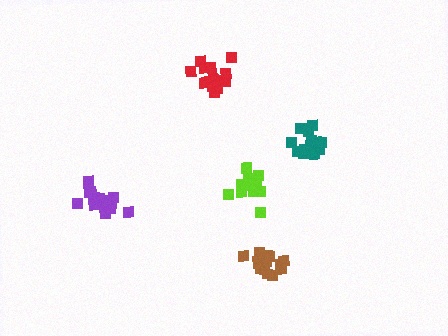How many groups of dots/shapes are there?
There are 5 groups.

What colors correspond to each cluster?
The clusters are colored: lime, red, purple, teal, brown.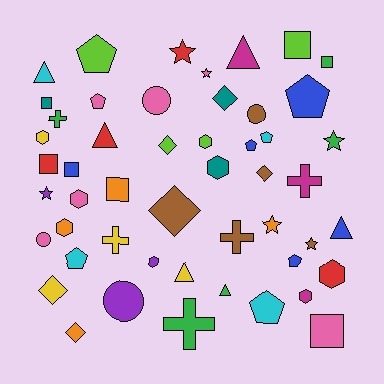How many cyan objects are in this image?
There are 4 cyan objects.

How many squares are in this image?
There are 7 squares.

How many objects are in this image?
There are 50 objects.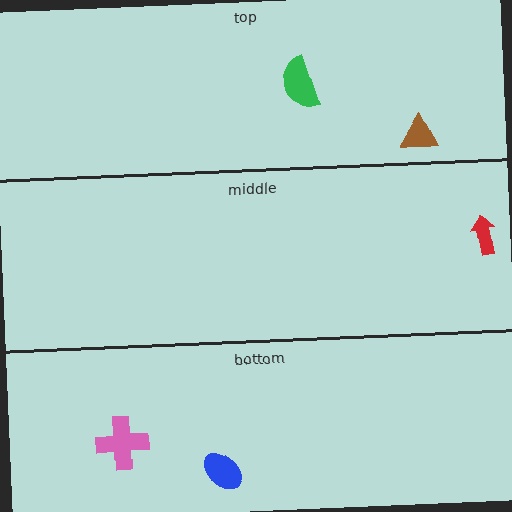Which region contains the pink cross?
The bottom region.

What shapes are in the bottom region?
The pink cross, the blue ellipse.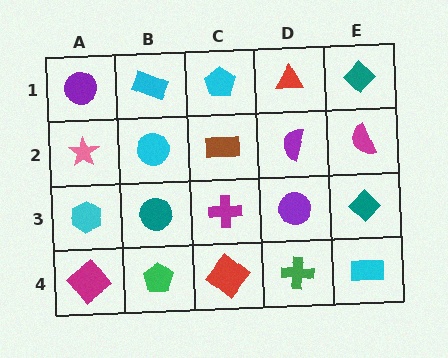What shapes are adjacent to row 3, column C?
A brown rectangle (row 2, column C), a red diamond (row 4, column C), a teal circle (row 3, column B), a purple circle (row 3, column D).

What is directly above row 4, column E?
A teal diamond.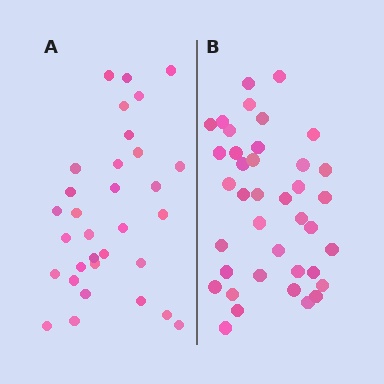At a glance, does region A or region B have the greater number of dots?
Region B (the right region) has more dots.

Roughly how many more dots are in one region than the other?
Region B has roughly 8 or so more dots than region A.